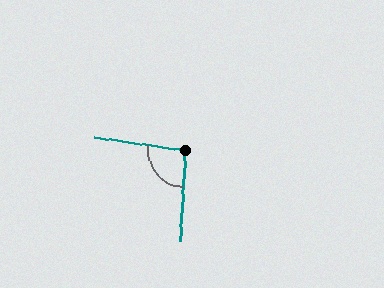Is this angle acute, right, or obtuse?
It is approximately a right angle.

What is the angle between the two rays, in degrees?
Approximately 95 degrees.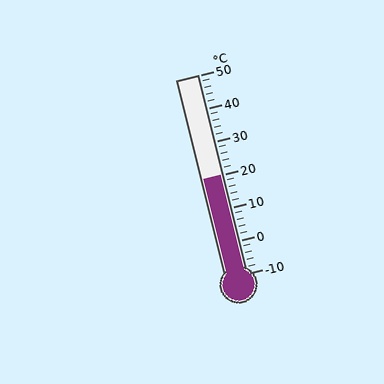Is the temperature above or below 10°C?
The temperature is above 10°C.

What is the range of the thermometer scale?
The thermometer scale ranges from -10°C to 50°C.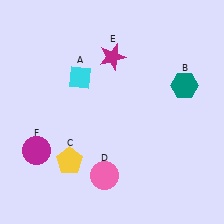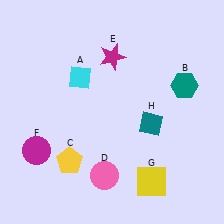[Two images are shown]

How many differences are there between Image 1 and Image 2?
There are 2 differences between the two images.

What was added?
A yellow square (G), a teal diamond (H) were added in Image 2.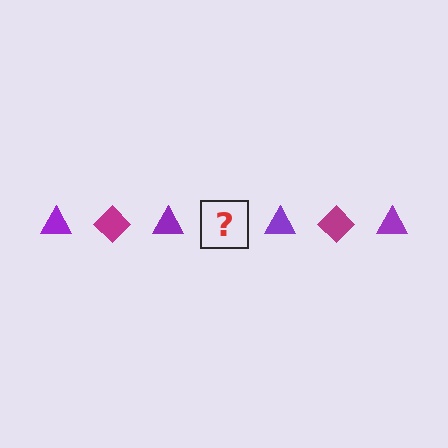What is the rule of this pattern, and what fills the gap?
The rule is that the pattern alternates between purple triangle and magenta diamond. The gap should be filled with a magenta diamond.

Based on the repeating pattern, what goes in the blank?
The blank should be a magenta diamond.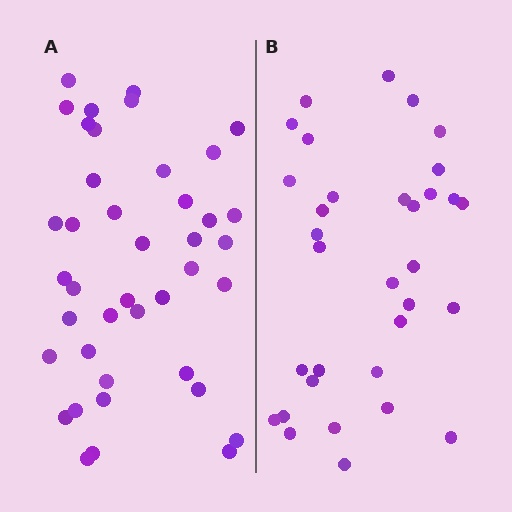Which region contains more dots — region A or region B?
Region A (the left region) has more dots.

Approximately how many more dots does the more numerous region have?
Region A has roughly 8 or so more dots than region B.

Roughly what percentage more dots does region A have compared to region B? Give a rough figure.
About 25% more.